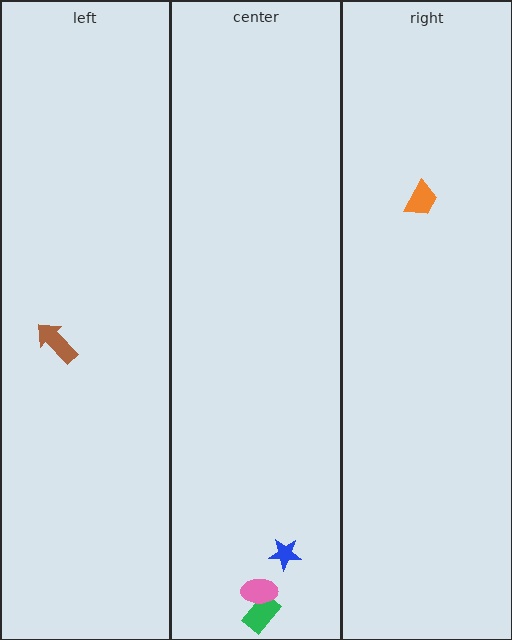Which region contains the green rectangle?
The center region.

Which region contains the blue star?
The center region.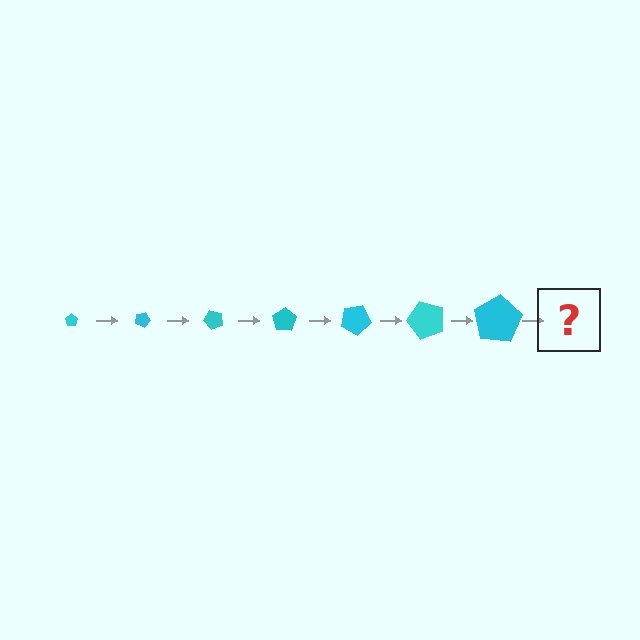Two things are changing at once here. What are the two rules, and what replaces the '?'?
The two rules are that the pentagon grows larger each step and it rotates 25 degrees each step. The '?' should be a pentagon, larger than the previous one and rotated 175 degrees from the start.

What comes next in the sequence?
The next element should be a pentagon, larger than the previous one and rotated 175 degrees from the start.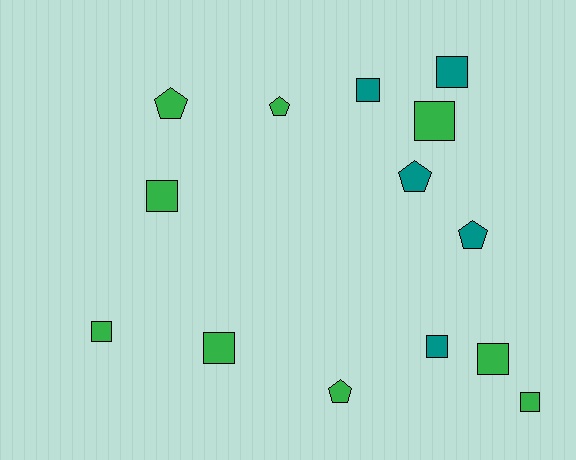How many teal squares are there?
There are 3 teal squares.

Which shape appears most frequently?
Square, with 9 objects.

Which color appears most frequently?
Green, with 9 objects.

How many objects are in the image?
There are 14 objects.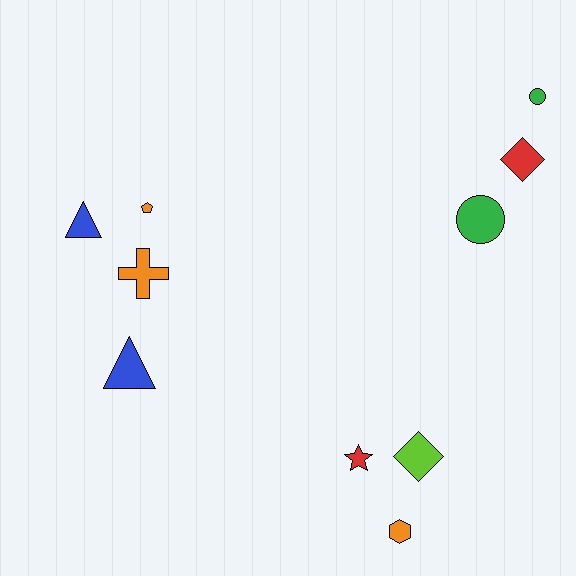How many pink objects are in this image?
There are no pink objects.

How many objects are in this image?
There are 10 objects.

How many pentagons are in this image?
There is 1 pentagon.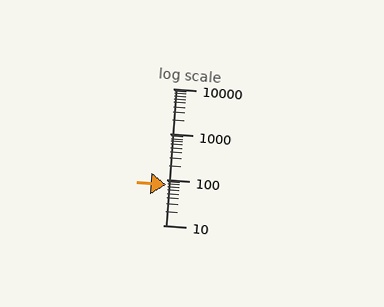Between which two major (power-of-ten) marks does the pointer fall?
The pointer is between 10 and 100.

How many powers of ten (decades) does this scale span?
The scale spans 3 decades, from 10 to 10000.